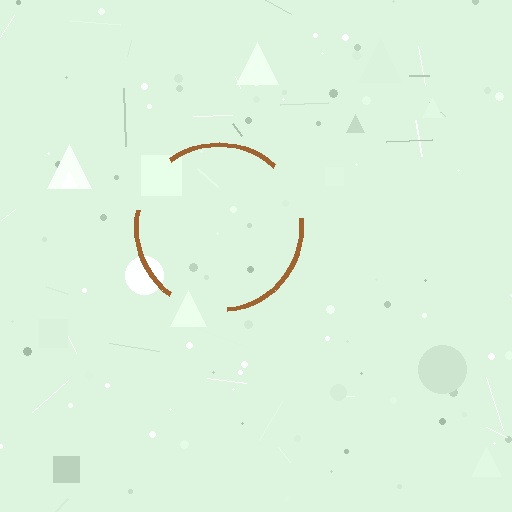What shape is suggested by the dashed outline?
The dashed outline suggests a circle.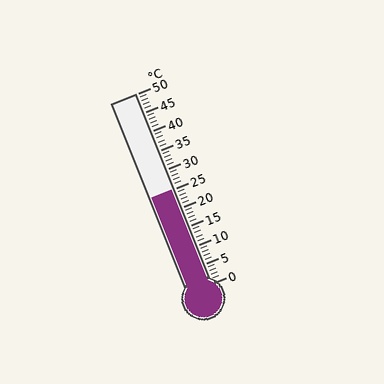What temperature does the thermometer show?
The thermometer shows approximately 25°C.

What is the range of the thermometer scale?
The thermometer scale ranges from 0°C to 50°C.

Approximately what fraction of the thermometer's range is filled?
The thermometer is filled to approximately 50% of its range.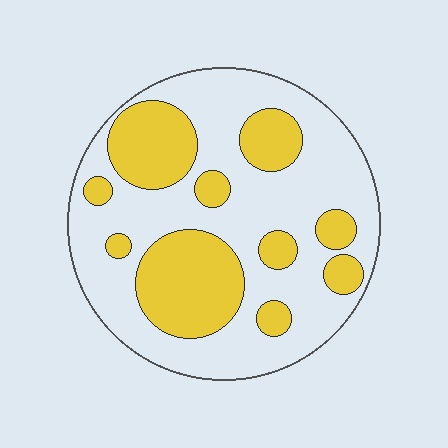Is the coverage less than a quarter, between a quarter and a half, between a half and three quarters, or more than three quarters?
Between a quarter and a half.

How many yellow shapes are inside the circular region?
10.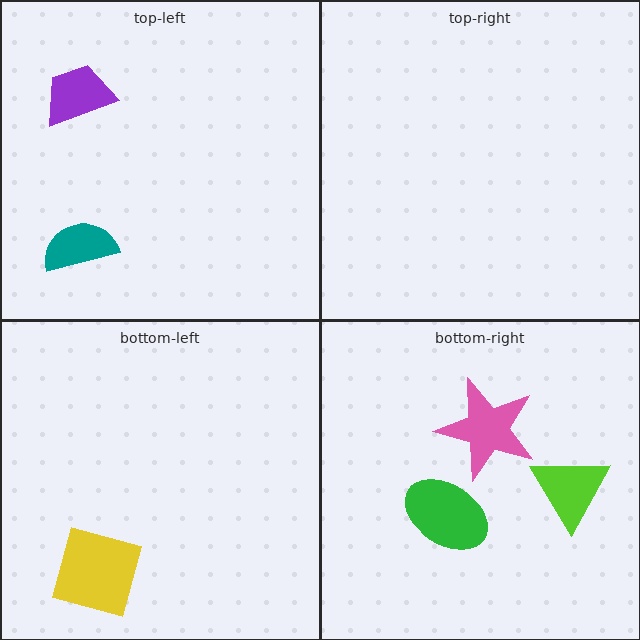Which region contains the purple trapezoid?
The top-left region.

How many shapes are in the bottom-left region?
1.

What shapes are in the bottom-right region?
The pink star, the green ellipse, the lime triangle.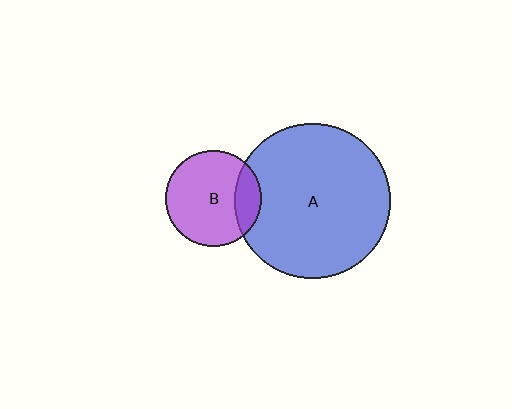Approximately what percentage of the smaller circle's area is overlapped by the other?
Approximately 20%.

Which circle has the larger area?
Circle A (blue).